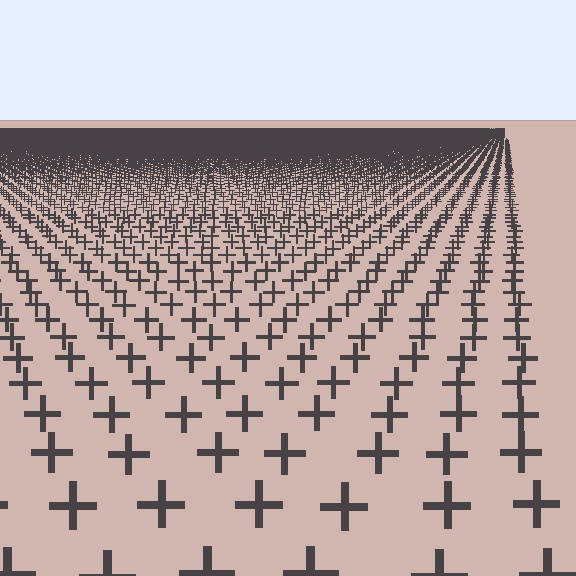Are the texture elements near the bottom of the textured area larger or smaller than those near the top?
Larger. Near the bottom, elements are closer to the viewer and appear at a bigger on-screen size.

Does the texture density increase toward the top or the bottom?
Density increases toward the top.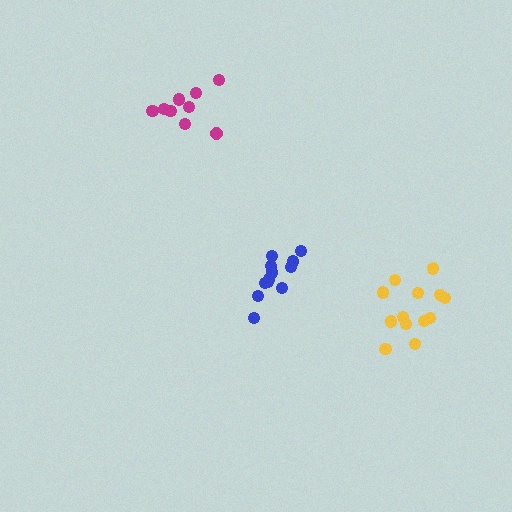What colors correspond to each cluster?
The clusters are colored: magenta, yellow, blue.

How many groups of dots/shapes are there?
There are 3 groups.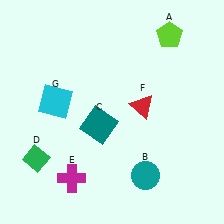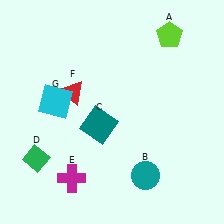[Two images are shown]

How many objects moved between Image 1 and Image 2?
1 object moved between the two images.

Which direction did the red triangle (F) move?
The red triangle (F) moved left.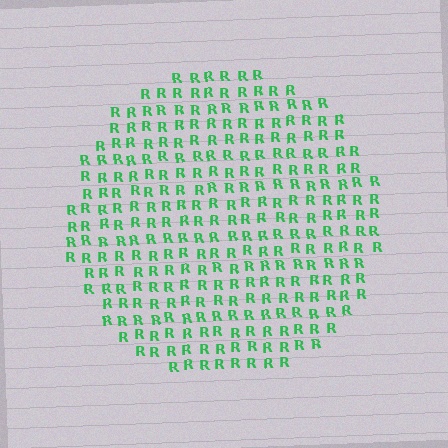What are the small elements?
The small elements are letter R's.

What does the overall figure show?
The overall figure shows a circle.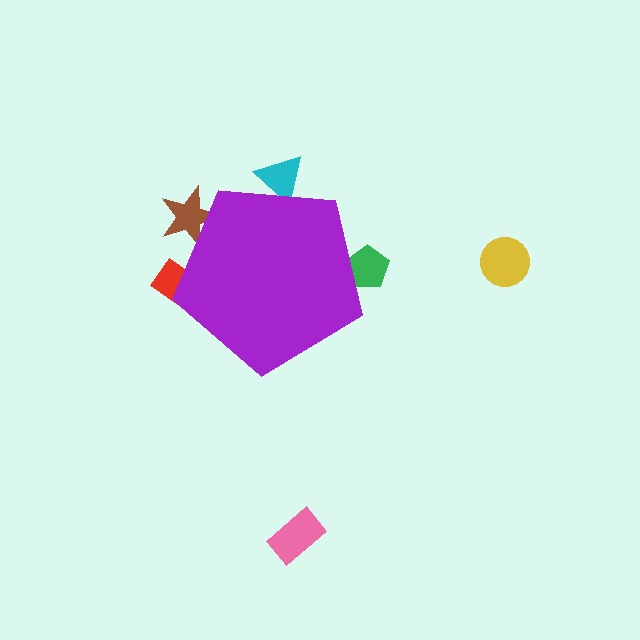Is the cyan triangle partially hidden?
Yes, the cyan triangle is partially hidden behind the purple pentagon.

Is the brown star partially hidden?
Yes, the brown star is partially hidden behind the purple pentagon.